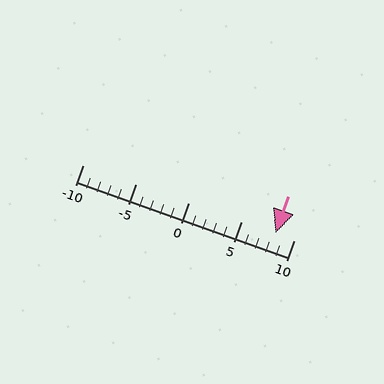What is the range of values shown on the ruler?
The ruler shows values from -10 to 10.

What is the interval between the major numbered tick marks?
The major tick marks are spaced 5 units apart.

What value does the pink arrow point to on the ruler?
The pink arrow points to approximately 8.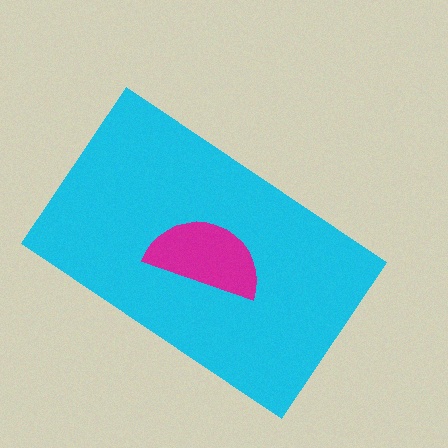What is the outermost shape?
The cyan rectangle.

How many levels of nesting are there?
2.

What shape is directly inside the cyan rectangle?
The magenta semicircle.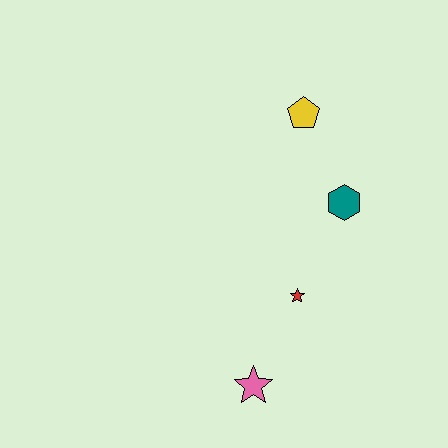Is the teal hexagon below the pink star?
No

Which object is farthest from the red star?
The yellow pentagon is farthest from the red star.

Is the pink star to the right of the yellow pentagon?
No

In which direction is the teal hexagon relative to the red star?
The teal hexagon is above the red star.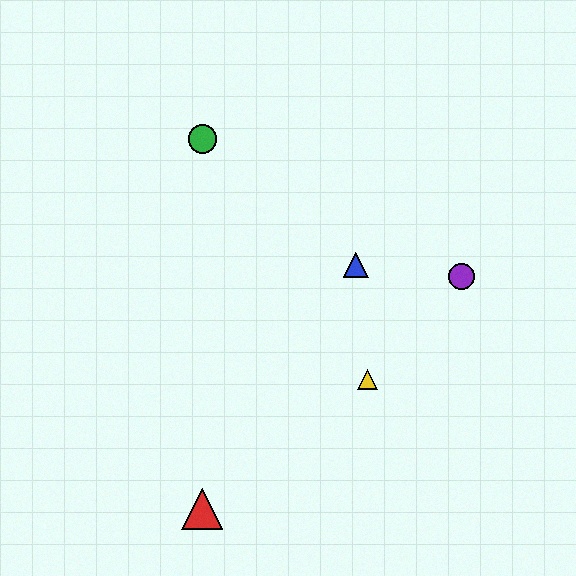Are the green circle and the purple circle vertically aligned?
No, the green circle is at x≈202 and the purple circle is at x≈462.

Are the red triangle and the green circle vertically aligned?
Yes, both are at x≈202.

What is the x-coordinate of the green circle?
The green circle is at x≈202.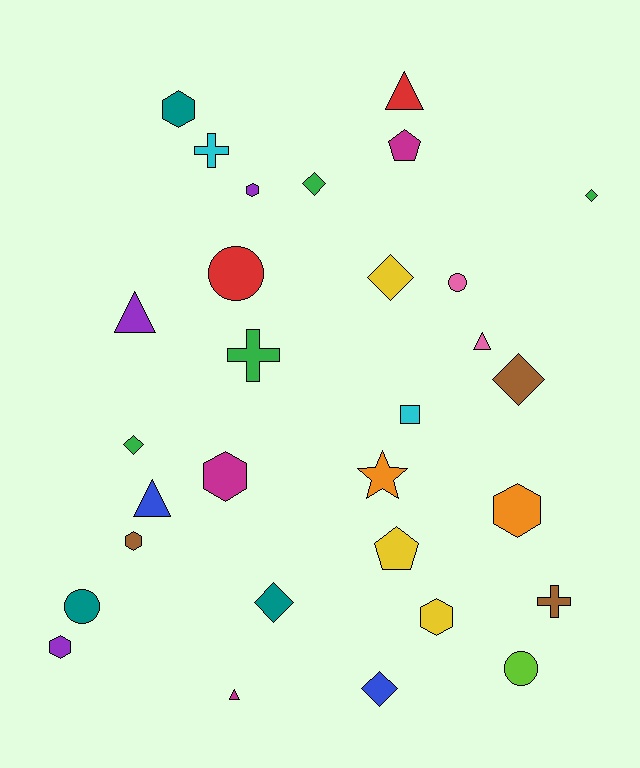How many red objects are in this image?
There are 2 red objects.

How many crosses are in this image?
There are 3 crosses.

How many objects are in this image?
There are 30 objects.